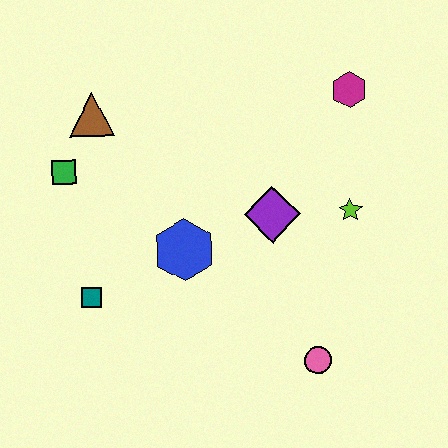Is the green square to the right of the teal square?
No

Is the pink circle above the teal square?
No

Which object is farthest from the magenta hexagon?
The teal square is farthest from the magenta hexagon.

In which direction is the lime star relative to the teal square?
The lime star is to the right of the teal square.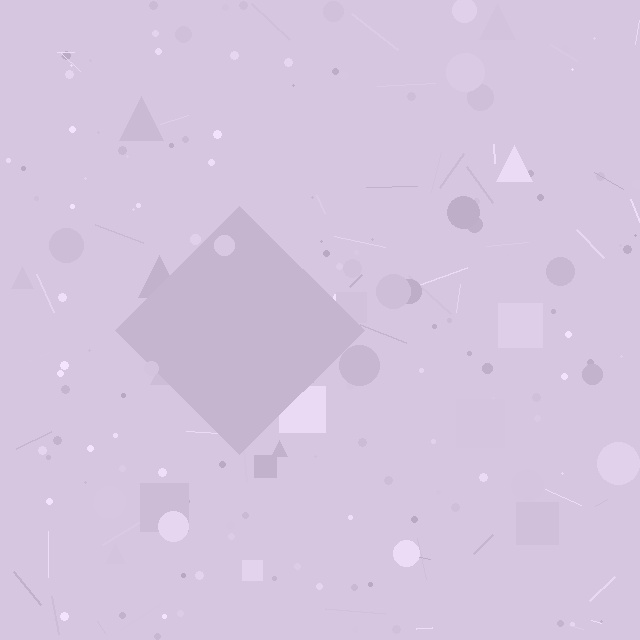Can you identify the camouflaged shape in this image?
The camouflaged shape is a diamond.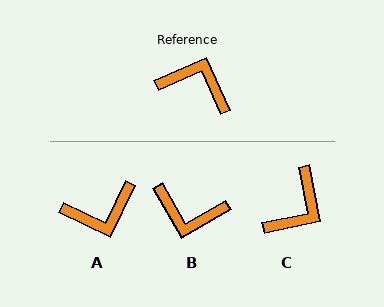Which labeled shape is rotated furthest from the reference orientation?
B, about 174 degrees away.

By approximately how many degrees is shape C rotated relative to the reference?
Approximately 102 degrees clockwise.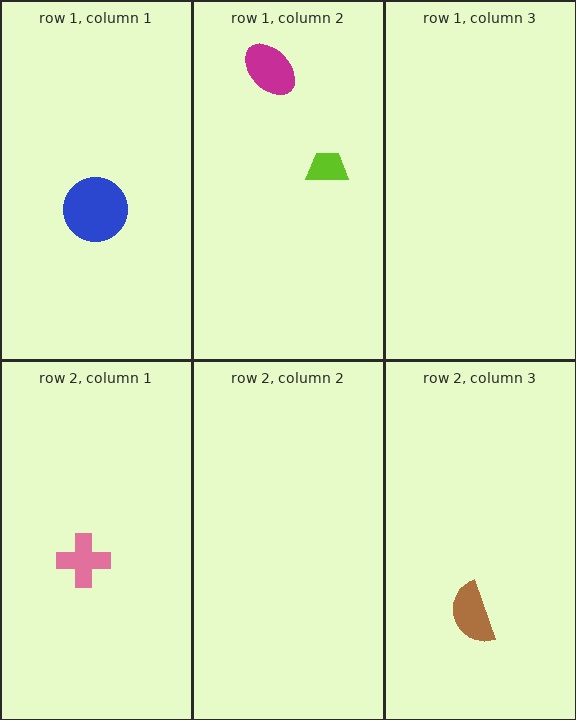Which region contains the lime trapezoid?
The row 1, column 2 region.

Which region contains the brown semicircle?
The row 2, column 3 region.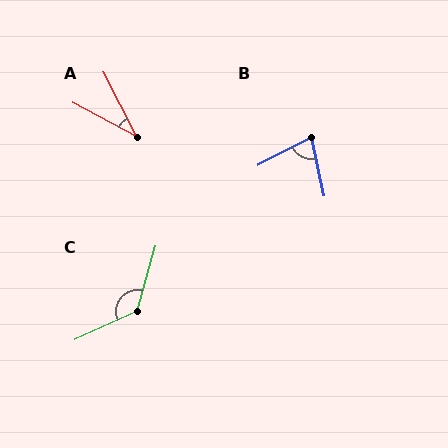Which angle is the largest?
C, at approximately 130 degrees.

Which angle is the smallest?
A, at approximately 35 degrees.